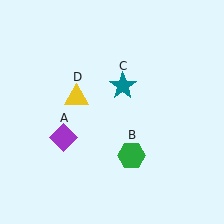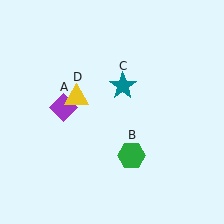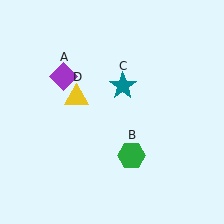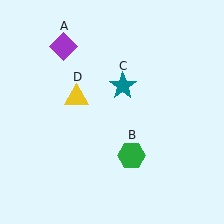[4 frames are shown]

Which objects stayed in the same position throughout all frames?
Green hexagon (object B) and teal star (object C) and yellow triangle (object D) remained stationary.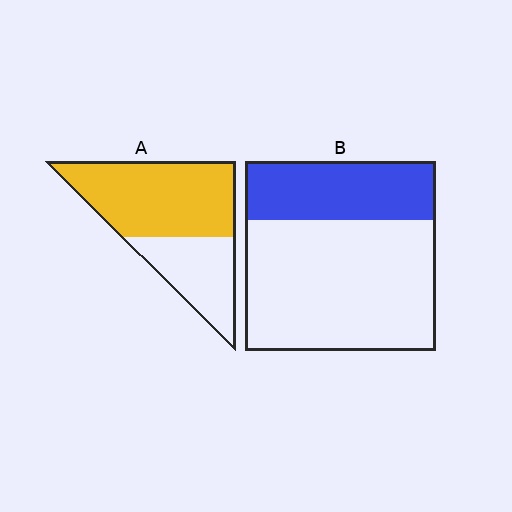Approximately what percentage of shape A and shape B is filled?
A is approximately 65% and B is approximately 30%.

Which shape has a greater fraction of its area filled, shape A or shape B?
Shape A.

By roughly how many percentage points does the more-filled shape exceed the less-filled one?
By roughly 35 percentage points (A over B).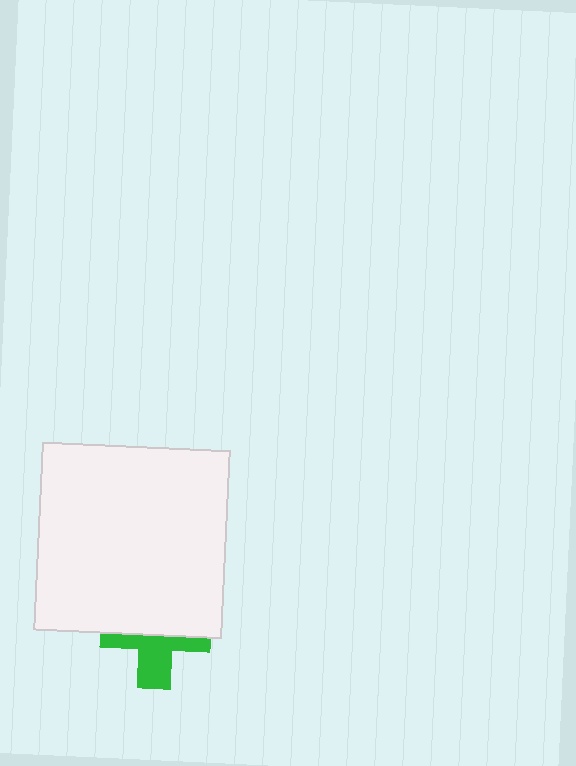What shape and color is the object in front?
The object in front is a white square.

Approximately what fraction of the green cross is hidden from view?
Roughly 55% of the green cross is hidden behind the white square.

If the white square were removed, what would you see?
You would see the complete green cross.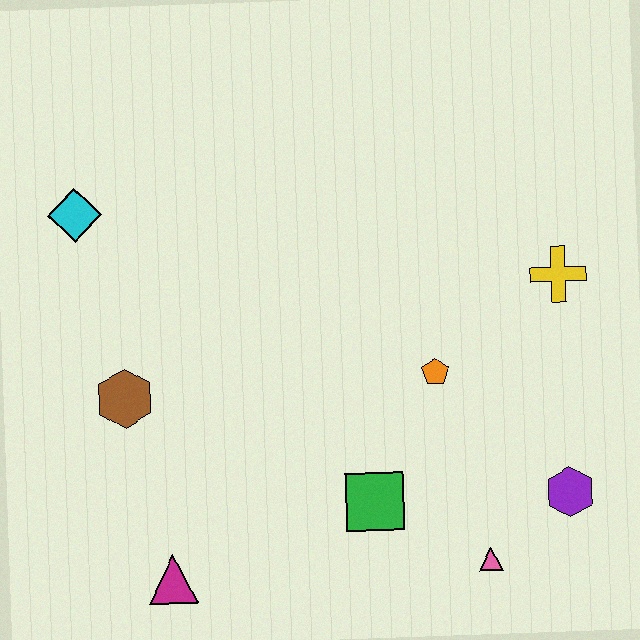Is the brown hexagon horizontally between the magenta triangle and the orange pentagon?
No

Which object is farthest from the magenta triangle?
The yellow cross is farthest from the magenta triangle.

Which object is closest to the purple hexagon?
The pink triangle is closest to the purple hexagon.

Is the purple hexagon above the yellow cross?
No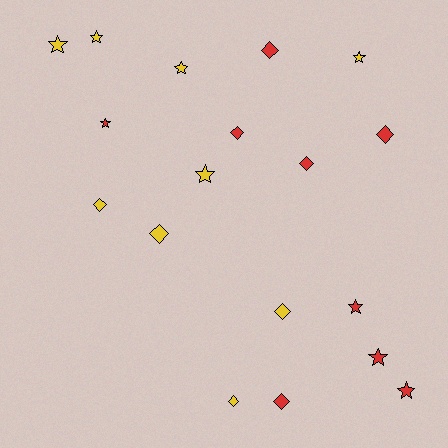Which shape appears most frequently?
Star, with 9 objects.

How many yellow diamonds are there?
There are 4 yellow diamonds.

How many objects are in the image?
There are 18 objects.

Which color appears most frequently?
Red, with 9 objects.